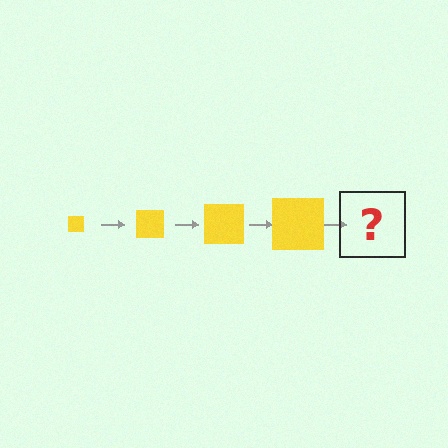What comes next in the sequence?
The next element should be a yellow square, larger than the previous one.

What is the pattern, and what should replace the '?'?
The pattern is that the square gets progressively larger each step. The '?' should be a yellow square, larger than the previous one.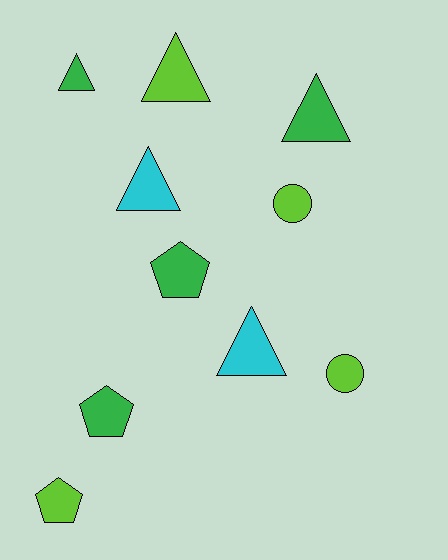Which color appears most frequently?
Lime, with 4 objects.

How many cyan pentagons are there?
There are no cyan pentagons.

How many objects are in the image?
There are 10 objects.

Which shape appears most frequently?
Triangle, with 5 objects.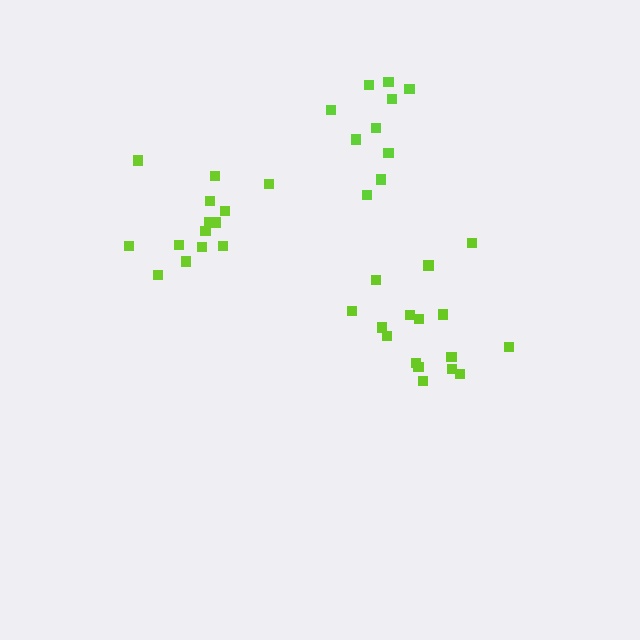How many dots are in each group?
Group 1: 16 dots, Group 2: 14 dots, Group 3: 10 dots (40 total).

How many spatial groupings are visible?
There are 3 spatial groupings.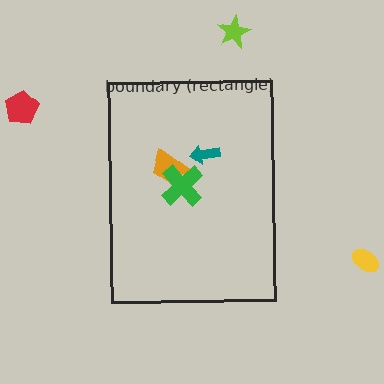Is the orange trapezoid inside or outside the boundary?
Inside.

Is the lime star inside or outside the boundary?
Outside.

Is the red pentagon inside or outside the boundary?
Outside.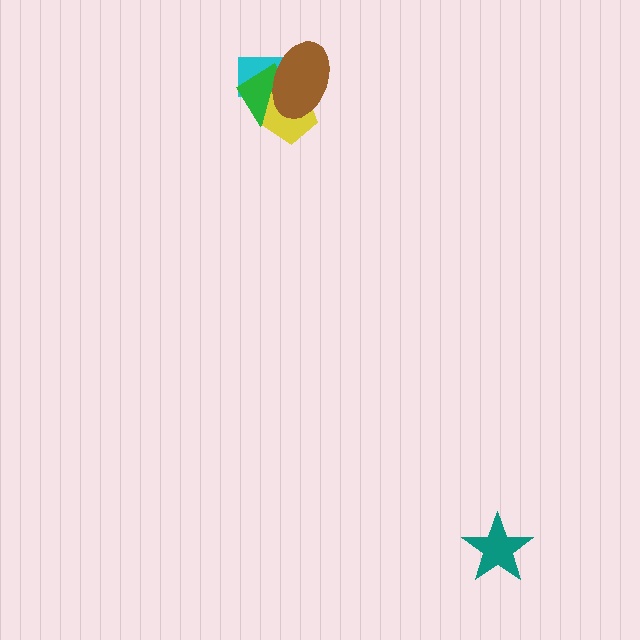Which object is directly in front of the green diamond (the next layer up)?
The yellow pentagon is directly in front of the green diamond.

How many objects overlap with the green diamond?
3 objects overlap with the green diamond.